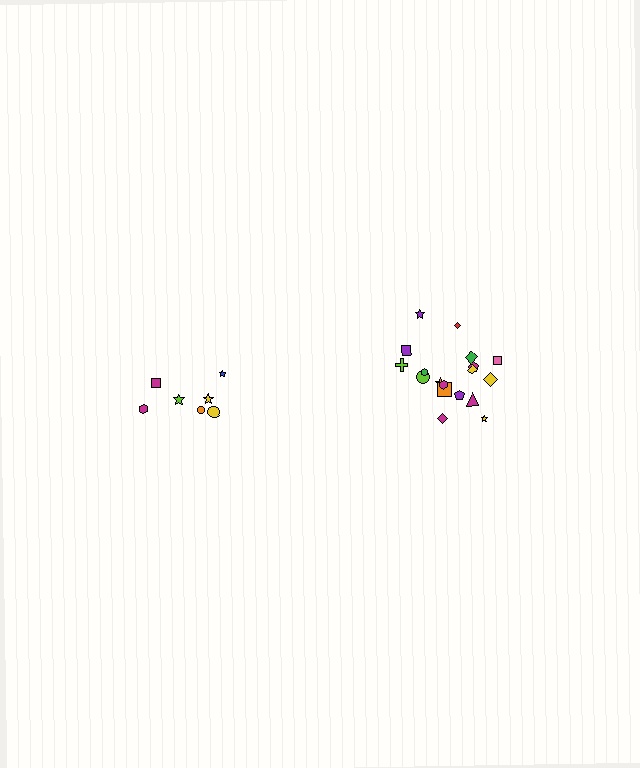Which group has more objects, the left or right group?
The right group.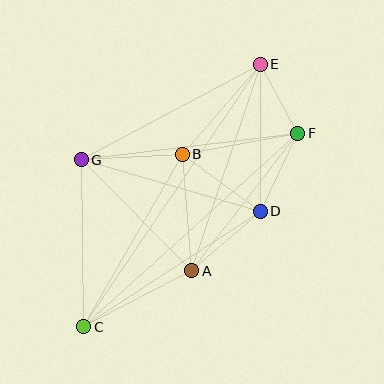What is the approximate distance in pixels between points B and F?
The distance between B and F is approximately 117 pixels.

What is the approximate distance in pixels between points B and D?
The distance between B and D is approximately 97 pixels.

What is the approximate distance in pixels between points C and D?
The distance between C and D is approximately 211 pixels.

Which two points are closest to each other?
Points E and F are closest to each other.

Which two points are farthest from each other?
Points C and E are farthest from each other.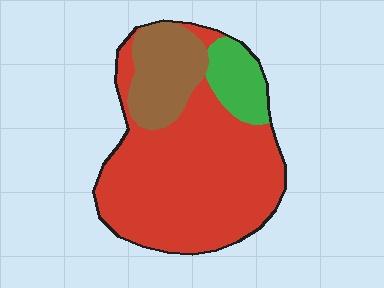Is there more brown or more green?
Brown.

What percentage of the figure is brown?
Brown covers 19% of the figure.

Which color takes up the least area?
Green, at roughly 10%.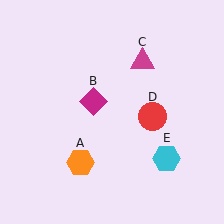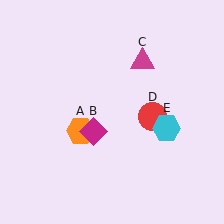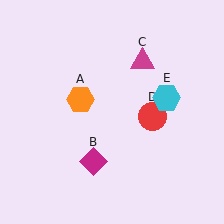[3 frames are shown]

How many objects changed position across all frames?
3 objects changed position: orange hexagon (object A), magenta diamond (object B), cyan hexagon (object E).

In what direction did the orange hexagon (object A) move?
The orange hexagon (object A) moved up.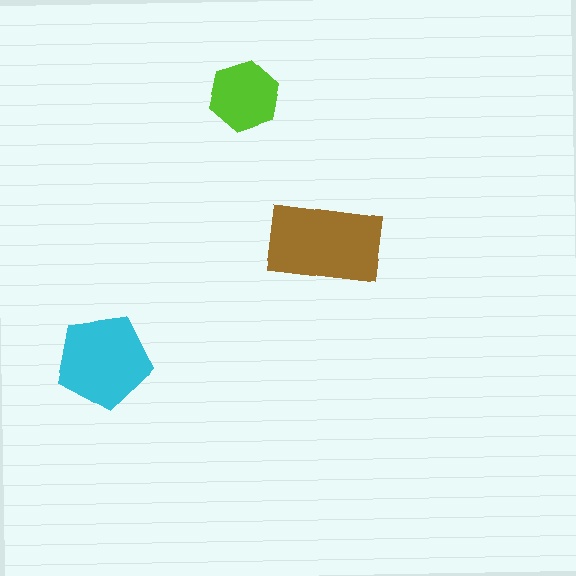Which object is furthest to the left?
The cyan pentagon is leftmost.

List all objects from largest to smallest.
The brown rectangle, the cyan pentagon, the lime hexagon.